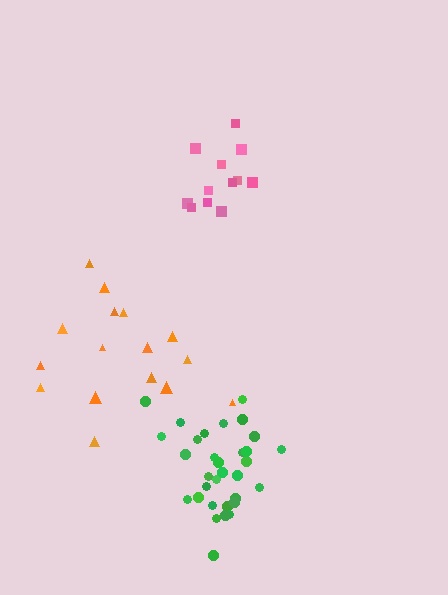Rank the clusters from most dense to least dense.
green, pink, orange.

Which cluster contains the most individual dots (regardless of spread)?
Green (32).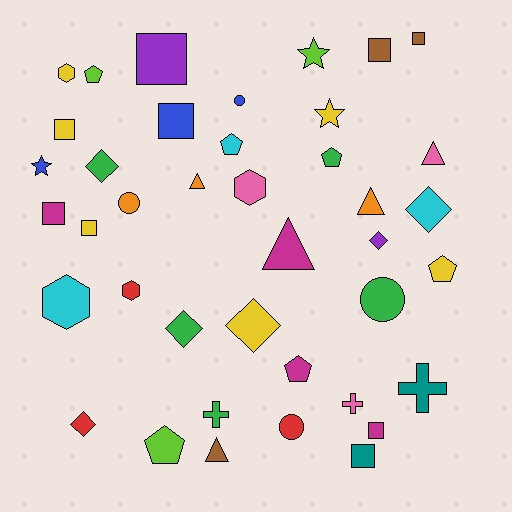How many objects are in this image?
There are 40 objects.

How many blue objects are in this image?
There are 3 blue objects.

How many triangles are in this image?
There are 5 triangles.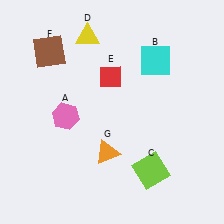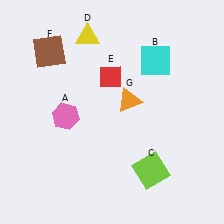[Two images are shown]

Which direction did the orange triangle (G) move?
The orange triangle (G) moved up.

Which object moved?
The orange triangle (G) moved up.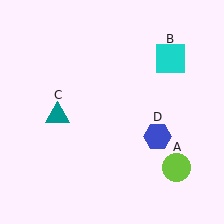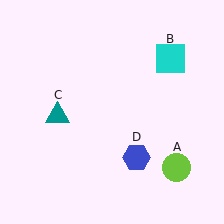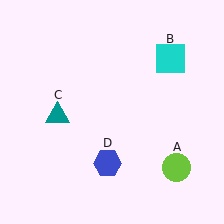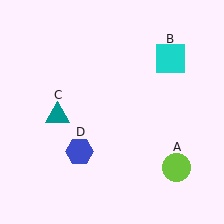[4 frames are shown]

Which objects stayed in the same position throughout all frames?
Lime circle (object A) and cyan square (object B) and teal triangle (object C) remained stationary.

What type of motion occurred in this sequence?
The blue hexagon (object D) rotated clockwise around the center of the scene.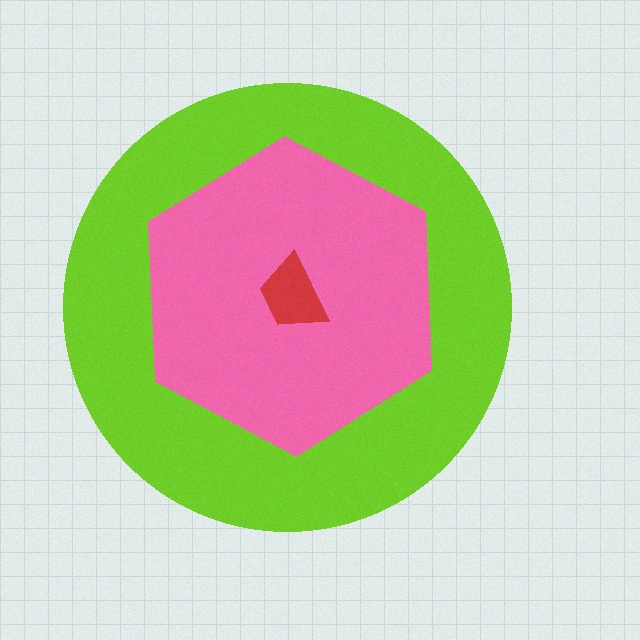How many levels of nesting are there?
3.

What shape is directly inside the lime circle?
The pink hexagon.